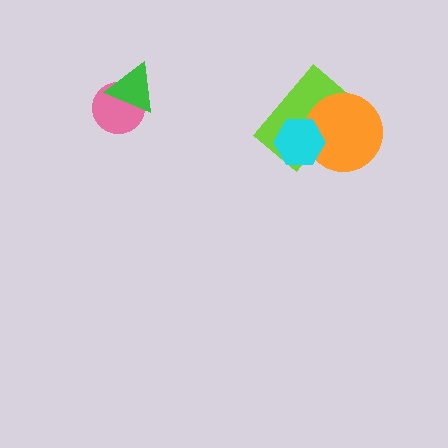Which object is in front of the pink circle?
The green triangle is in front of the pink circle.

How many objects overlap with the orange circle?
2 objects overlap with the orange circle.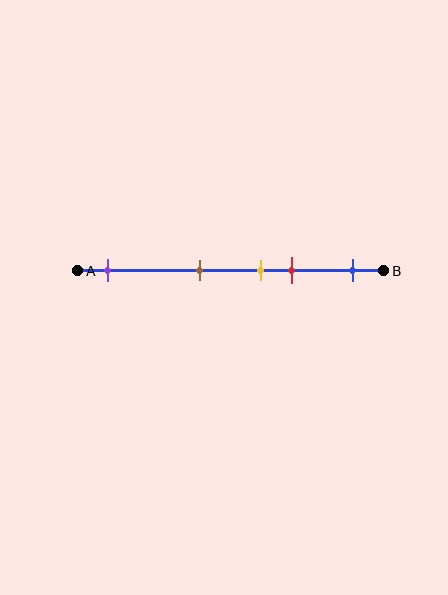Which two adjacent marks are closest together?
The yellow and red marks are the closest adjacent pair.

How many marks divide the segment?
There are 5 marks dividing the segment.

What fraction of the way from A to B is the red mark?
The red mark is approximately 70% (0.7) of the way from A to B.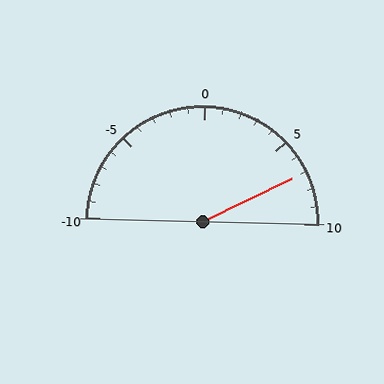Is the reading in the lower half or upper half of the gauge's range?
The reading is in the upper half of the range (-10 to 10).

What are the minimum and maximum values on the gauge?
The gauge ranges from -10 to 10.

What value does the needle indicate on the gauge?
The needle indicates approximately 7.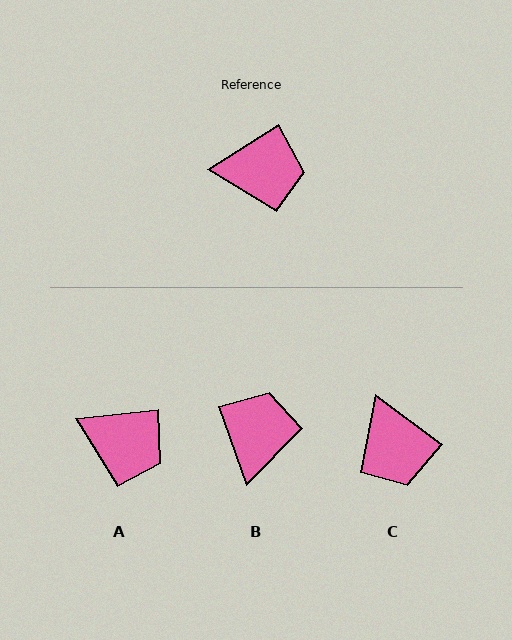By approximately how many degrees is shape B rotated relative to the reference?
Approximately 78 degrees counter-clockwise.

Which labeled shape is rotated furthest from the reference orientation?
B, about 78 degrees away.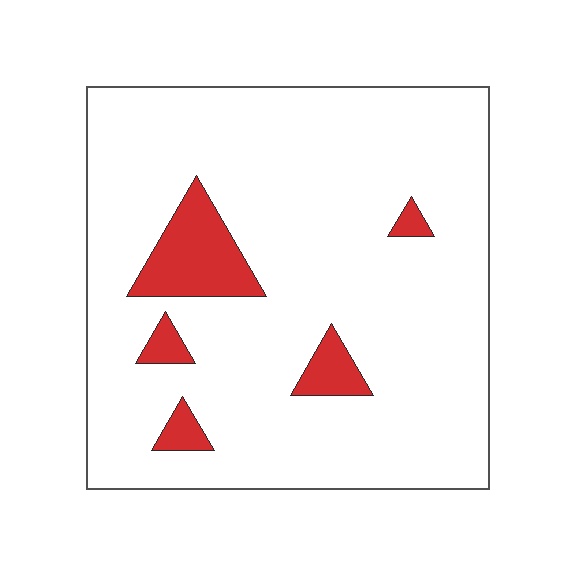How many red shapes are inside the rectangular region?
5.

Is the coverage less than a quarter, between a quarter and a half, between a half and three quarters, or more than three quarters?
Less than a quarter.